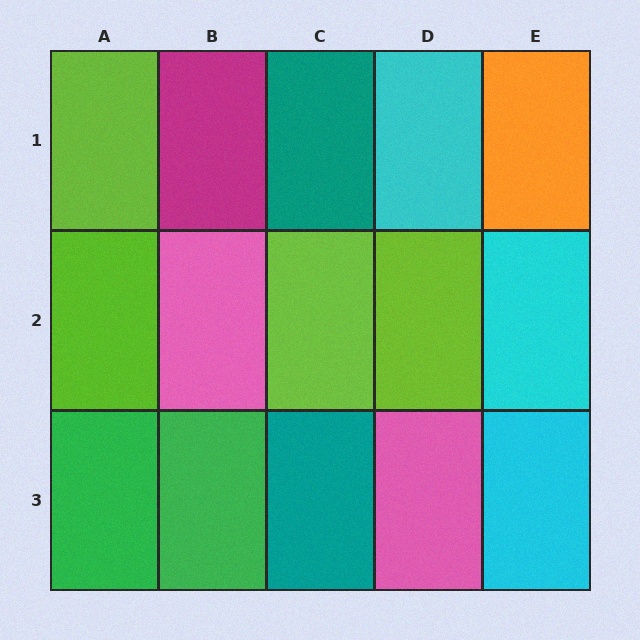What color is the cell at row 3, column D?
Pink.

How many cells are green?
2 cells are green.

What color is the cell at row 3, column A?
Green.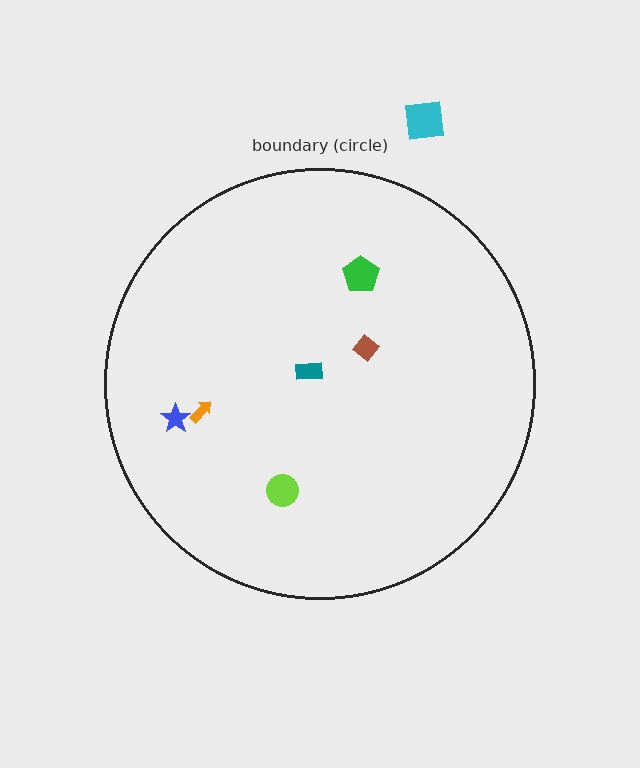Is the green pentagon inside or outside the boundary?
Inside.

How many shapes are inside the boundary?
6 inside, 1 outside.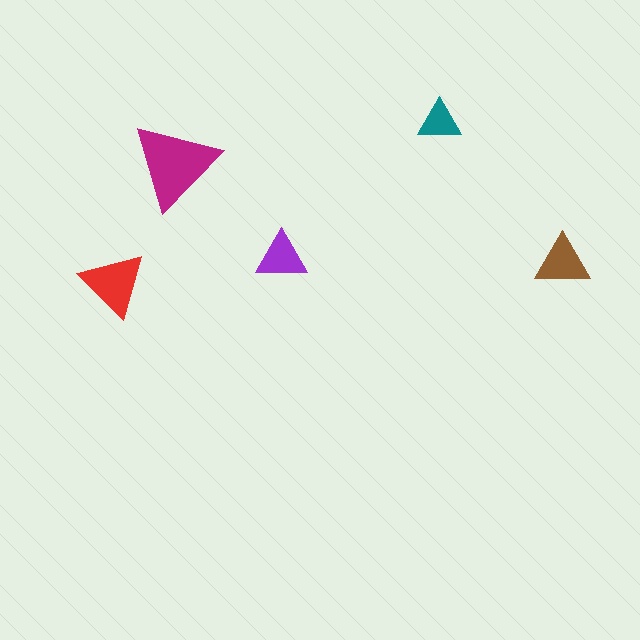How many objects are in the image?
There are 5 objects in the image.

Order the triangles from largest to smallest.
the magenta one, the red one, the brown one, the purple one, the teal one.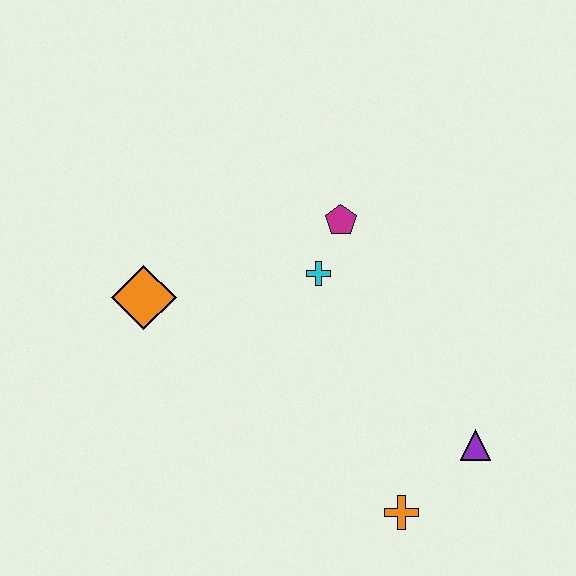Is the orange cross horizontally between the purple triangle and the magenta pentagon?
Yes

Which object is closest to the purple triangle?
The orange cross is closest to the purple triangle.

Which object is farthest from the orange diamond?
The purple triangle is farthest from the orange diamond.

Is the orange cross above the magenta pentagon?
No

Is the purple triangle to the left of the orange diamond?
No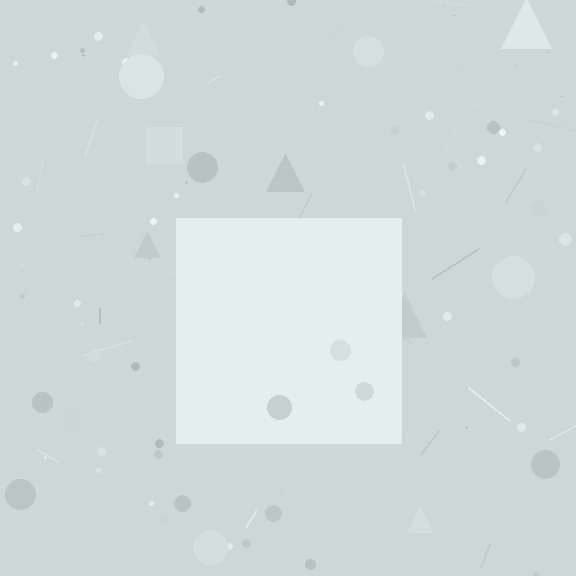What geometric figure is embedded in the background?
A square is embedded in the background.